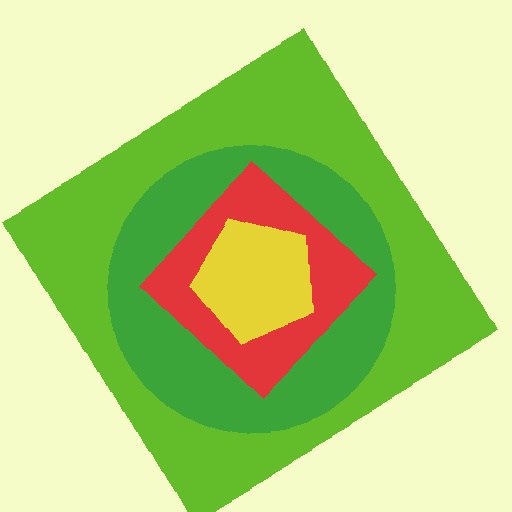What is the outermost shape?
The lime diamond.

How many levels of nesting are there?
4.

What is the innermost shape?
The yellow pentagon.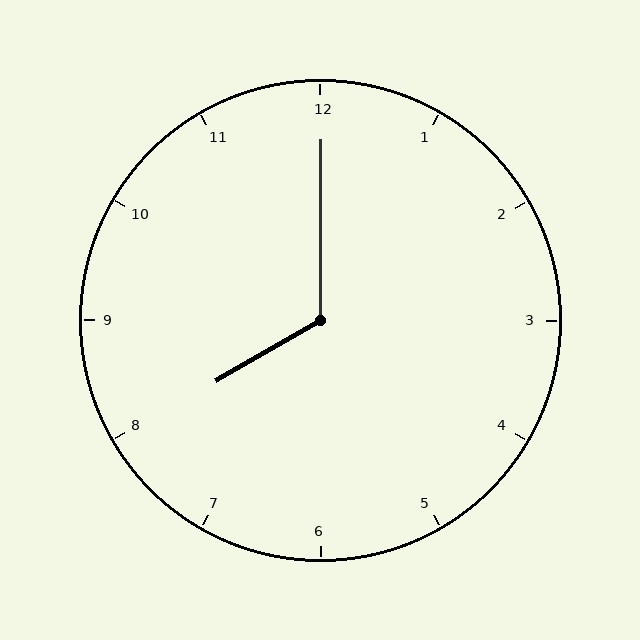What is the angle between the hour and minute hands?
Approximately 120 degrees.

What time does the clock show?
8:00.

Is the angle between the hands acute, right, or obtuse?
It is obtuse.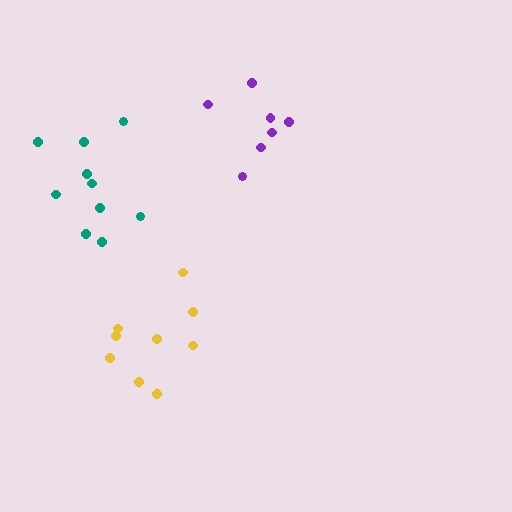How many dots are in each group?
Group 1: 10 dots, Group 2: 9 dots, Group 3: 7 dots (26 total).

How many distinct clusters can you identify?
There are 3 distinct clusters.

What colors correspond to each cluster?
The clusters are colored: teal, yellow, purple.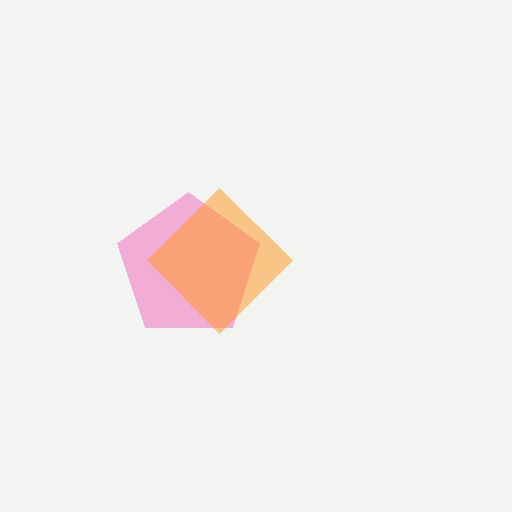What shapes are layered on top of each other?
The layered shapes are: a pink pentagon, an orange diamond.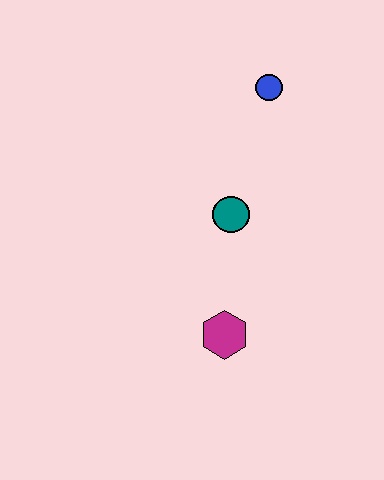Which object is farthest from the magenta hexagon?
The blue circle is farthest from the magenta hexagon.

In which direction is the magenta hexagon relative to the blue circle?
The magenta hexagon is below the blue circle.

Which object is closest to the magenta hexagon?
The teal circle is closest to the magenta hexagon.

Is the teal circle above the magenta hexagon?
Yes